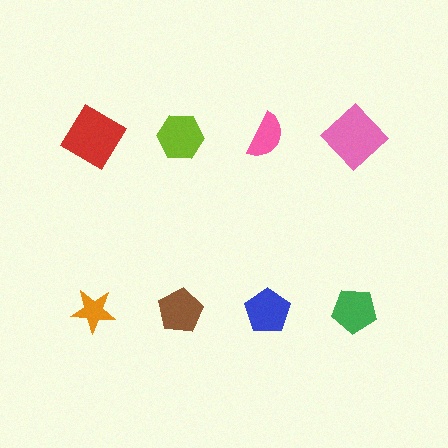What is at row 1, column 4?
A pink diamond.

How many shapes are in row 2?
4 shapes.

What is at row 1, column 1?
A red diamond.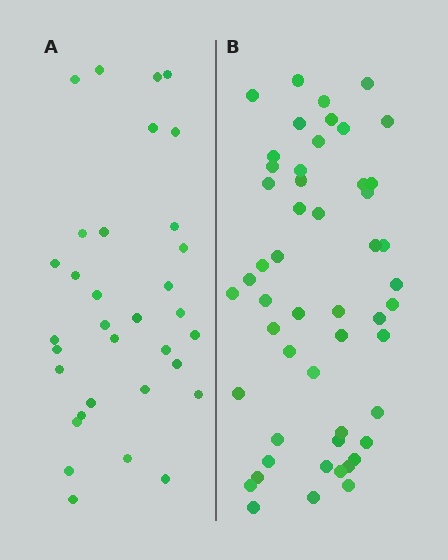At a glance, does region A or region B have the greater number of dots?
Region B (the right region) has more dots.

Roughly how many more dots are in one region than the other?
Region B has approximately 20 more dots than region A.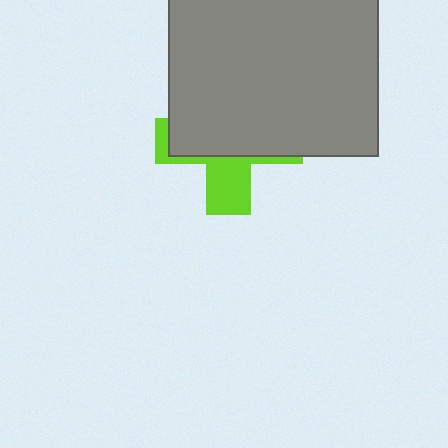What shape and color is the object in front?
The object in front is a gray square.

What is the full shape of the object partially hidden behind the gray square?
The partially hidden object is a lime cross.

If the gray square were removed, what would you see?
You would see the complete lime cross.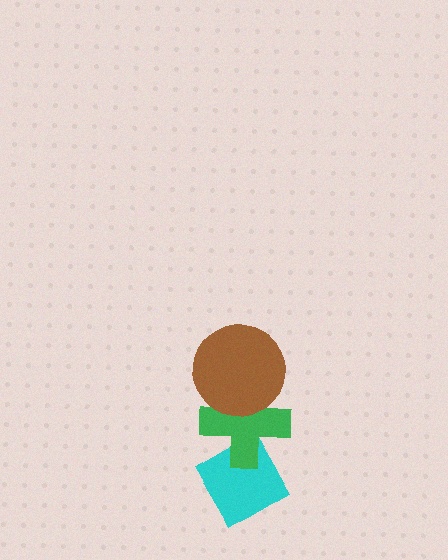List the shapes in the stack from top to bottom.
From top to bottom: the brown circle, the green cross, the cyan diamond.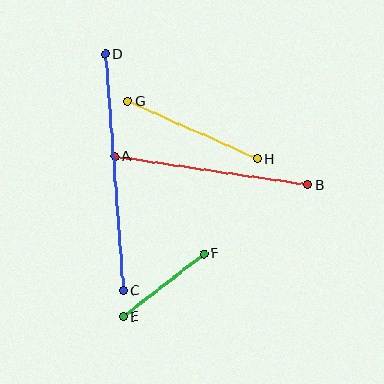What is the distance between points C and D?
The distance is approximately 237 pixels.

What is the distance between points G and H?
The distance is approximately 141 pixels.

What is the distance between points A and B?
The distance is approximately 195 pixels.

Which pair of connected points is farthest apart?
Points C and D are farthest apart.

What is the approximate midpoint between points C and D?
The midpoint is at approximately (114, 172) pixels.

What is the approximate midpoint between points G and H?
The midpoint is at approximately (192, 130) pixels.